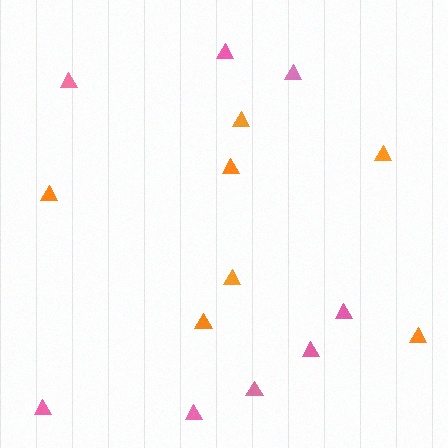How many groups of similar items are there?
There are 2 groups: one group of pink triangles (8) and one group of orange triangles (7).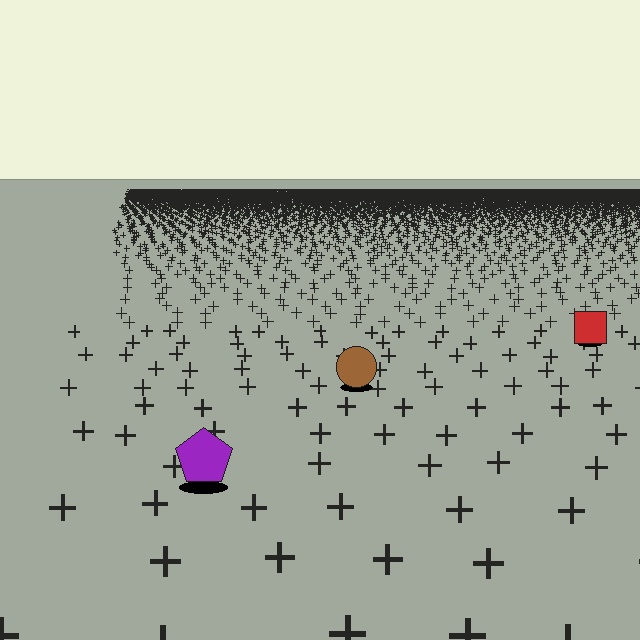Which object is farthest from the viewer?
The red square is farthest from the viewer. It appears smaller and the ground texture around it is denser.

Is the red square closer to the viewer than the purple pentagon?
No. The purple pentagon is closer — you can tell from the texture gradient: the ground texture is coarser near it.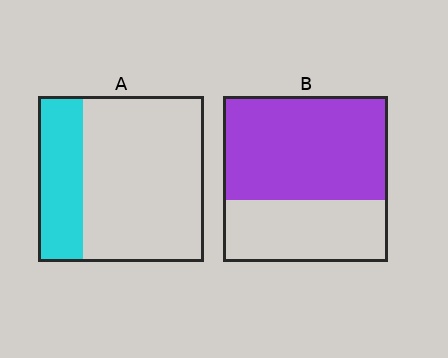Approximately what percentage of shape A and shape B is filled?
A is approximately 25% and B is approximately 65%.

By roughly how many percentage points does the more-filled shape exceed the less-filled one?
By roughly 35 percentage points (B over A).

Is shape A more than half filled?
No.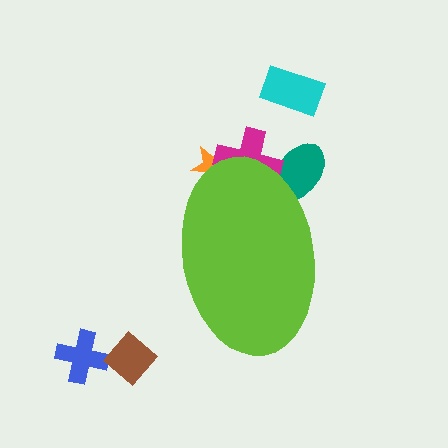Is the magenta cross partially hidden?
Yes, the magenta cross is partially hidden behind the lime ellipse.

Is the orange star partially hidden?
Yes, the orange star is partially hidden behind the lime ellipse.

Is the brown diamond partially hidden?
No, the brown diamond is fully visible.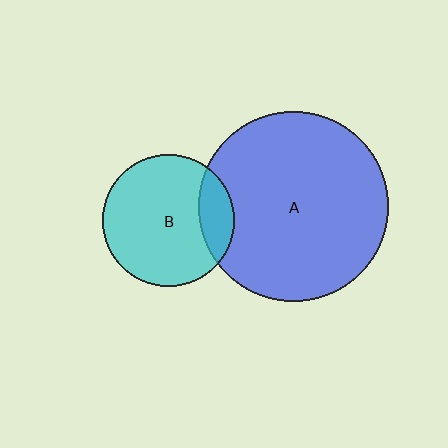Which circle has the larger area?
Circle A (blue).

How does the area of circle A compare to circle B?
Approximately 2.1 times.